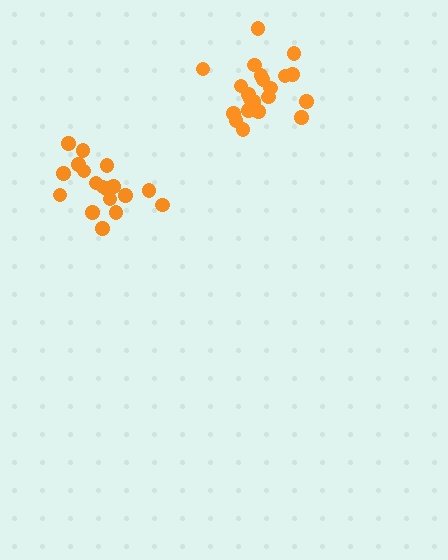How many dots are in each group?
Group 1: 18 dots, Group 2: 21 dots (39 total).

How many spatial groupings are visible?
There are 2 spatial groupings.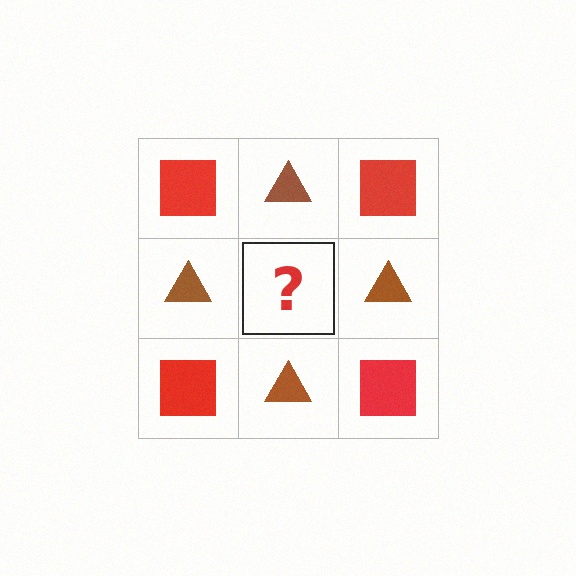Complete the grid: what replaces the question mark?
The question mark should be replaced with a red square.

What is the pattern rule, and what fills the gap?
The rule is that it alternates red square and brown triangle in a checkerboard pattern. The gap should be filled with a red square.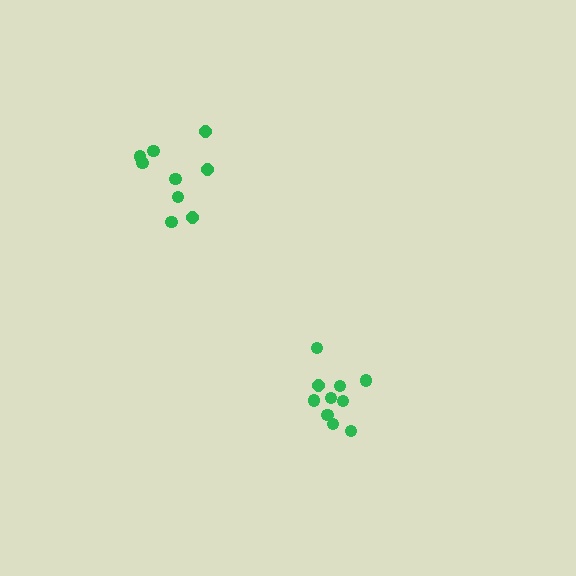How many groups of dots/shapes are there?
There are 2 groups.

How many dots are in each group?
Group 1: 10 dots, Group 2: 9 dots (19 total).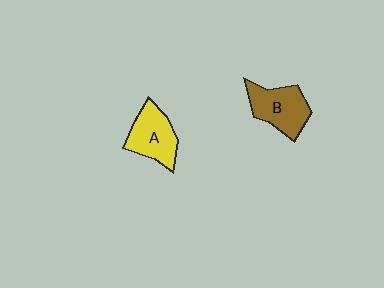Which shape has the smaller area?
Shape A (yellow).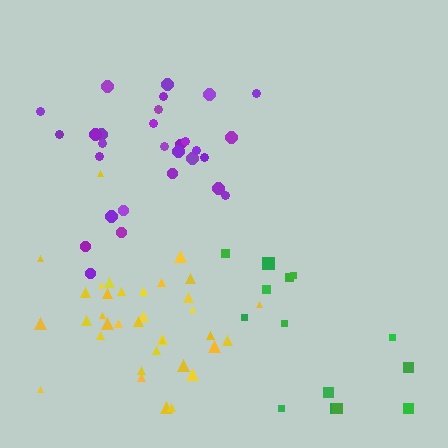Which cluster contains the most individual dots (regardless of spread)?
Yellow (35).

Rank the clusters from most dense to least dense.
yellow, purple, green.